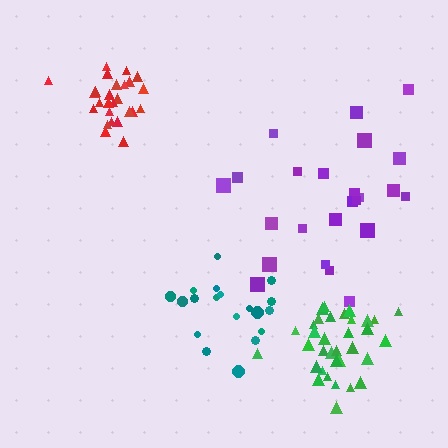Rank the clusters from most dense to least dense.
red, green, teal, purple.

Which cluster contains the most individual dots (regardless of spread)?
Green (35).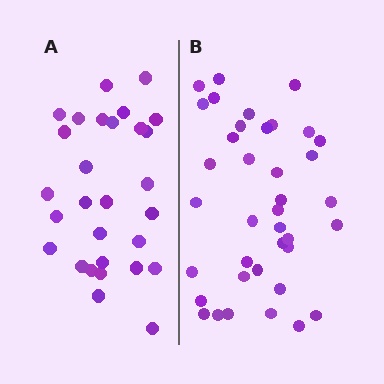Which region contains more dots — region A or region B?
Region B (the right region) has more dots.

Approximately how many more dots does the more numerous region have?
Region B has roughly 8 or so more dots than region A.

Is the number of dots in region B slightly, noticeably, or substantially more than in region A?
Region B has noticeably more, but not dramatically so. The ratio is roughly 1.3 to 1.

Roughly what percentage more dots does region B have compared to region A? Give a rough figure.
About 30% more.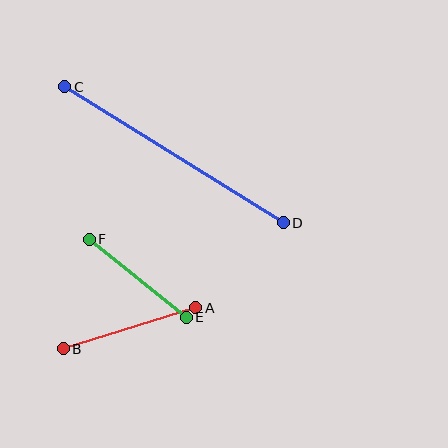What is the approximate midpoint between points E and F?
The midpoint is at approximately (138, 278) pixels.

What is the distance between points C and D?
The distance is approximately 257 pixels.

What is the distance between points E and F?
The distance is approximately 124 pixels.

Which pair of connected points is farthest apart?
Points C and D are farthest apart.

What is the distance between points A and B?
The distance is approximately 139 pixels.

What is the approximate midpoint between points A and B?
The midpoint is at approximately (129, 328) pixels.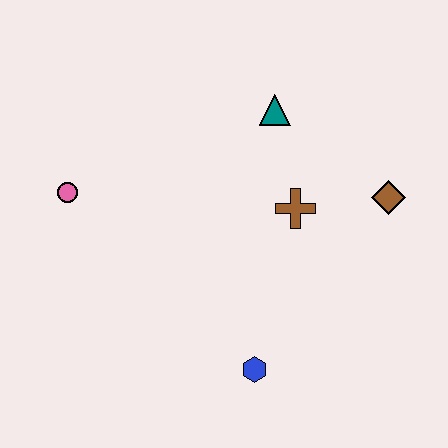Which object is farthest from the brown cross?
The pink circle is farthest from the brown cross.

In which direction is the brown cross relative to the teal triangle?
The brown cross is below the teal triangle.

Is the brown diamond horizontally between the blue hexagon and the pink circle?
No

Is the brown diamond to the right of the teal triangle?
Yes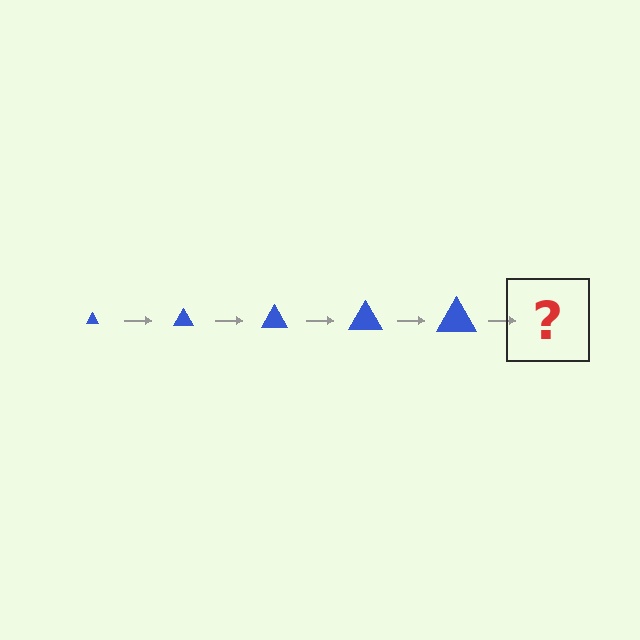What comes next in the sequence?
The next element should be a blue triangle, larger than the previous one.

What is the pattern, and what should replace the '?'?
The pattern is that the triangle gets progressively larger each step. The '?' should be a blue triangle, larger than the previous one.